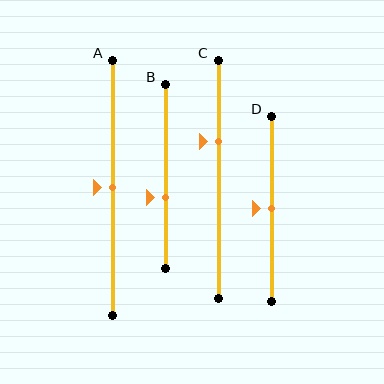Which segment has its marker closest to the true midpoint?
Segment A has its marker closest to the true midpoint.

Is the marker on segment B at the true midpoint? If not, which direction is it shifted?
No, the marker on segment B is shifted downward by about 11% of the segment length.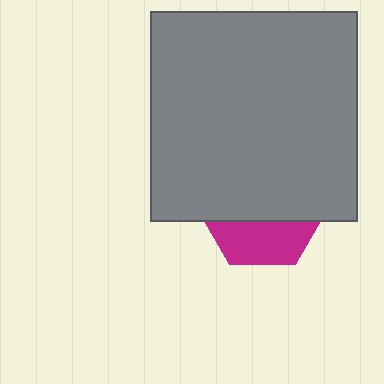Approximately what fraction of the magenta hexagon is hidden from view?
Roughly 65% of the magenta hexagon is hidden behind the gray rectangle.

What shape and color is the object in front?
The object in front is a gray rectangle.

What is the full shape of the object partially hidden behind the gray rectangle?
The partially hidden object is a magenta hexagon.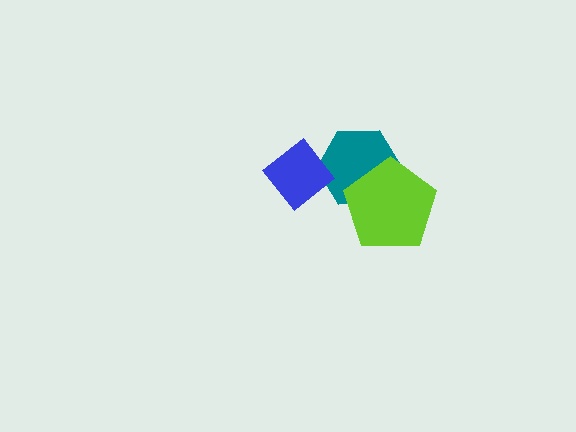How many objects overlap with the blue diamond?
1 object overlaps with the blue diamond.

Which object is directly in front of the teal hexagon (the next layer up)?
The lime pentagon is directly in front of the teal hexagon.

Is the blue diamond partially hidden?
No, no other shape covers it.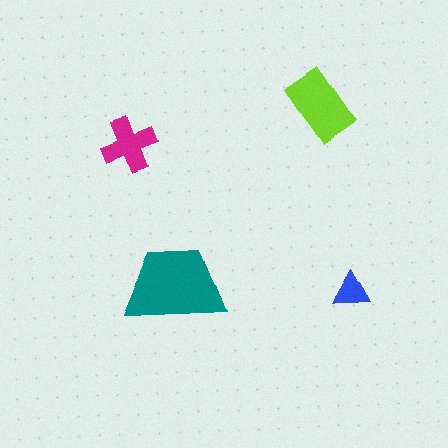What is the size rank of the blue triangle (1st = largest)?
4th.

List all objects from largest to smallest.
The teal trapezoid, the lime rectangle, the magenta cross, the blue triangle.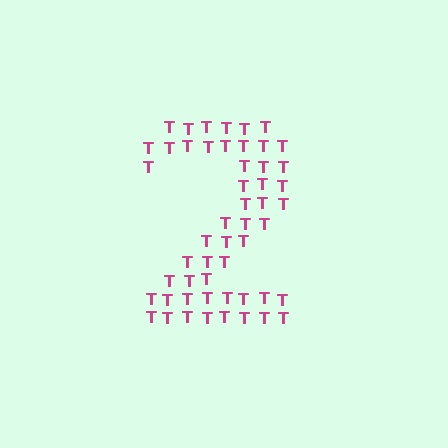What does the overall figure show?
The overall figure shows the digit 2.